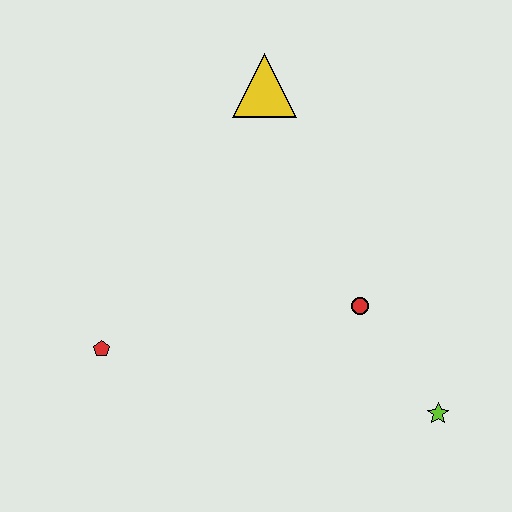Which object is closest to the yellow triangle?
The red circle is closest to the yellow triangle.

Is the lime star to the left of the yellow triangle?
No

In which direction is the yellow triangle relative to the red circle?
The yellow triangle is above the red circle.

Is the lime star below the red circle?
Yes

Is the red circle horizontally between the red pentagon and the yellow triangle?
No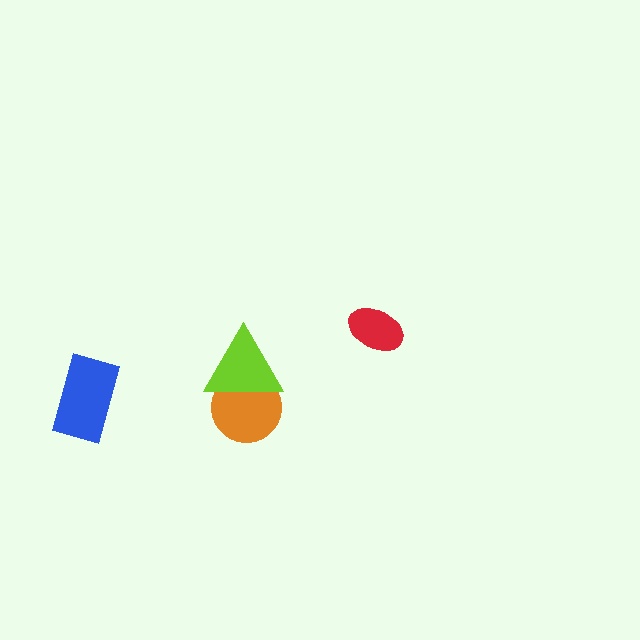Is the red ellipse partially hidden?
No, no other shape covers it.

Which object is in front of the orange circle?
The lime triangle is in front of the orange circle.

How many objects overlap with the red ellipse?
0 objects overlap with the red ellipse.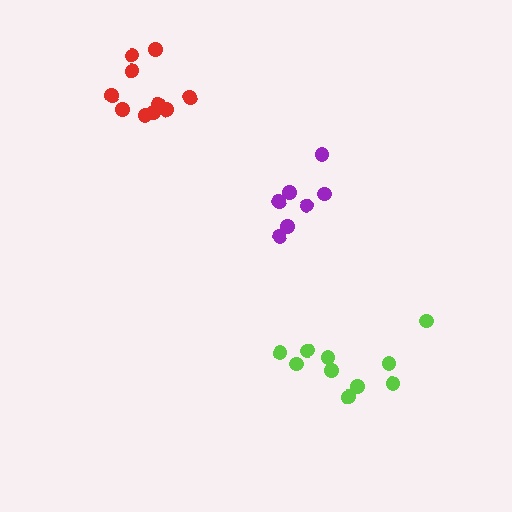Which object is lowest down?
The lime cluster is bottommost.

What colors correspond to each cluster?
The clusters are colored: lime, red, purple.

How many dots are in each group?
Group 1: 10 dots, Group 2: 10 dots, Group 3: 7 dots (27 total).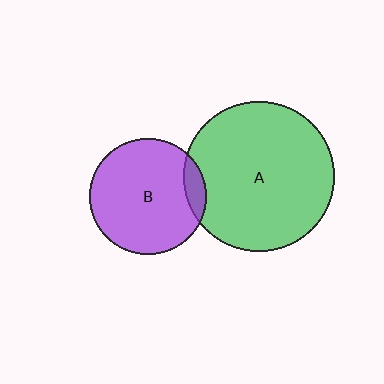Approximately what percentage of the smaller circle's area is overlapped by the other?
Approximately 10%.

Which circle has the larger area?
Circle A (green).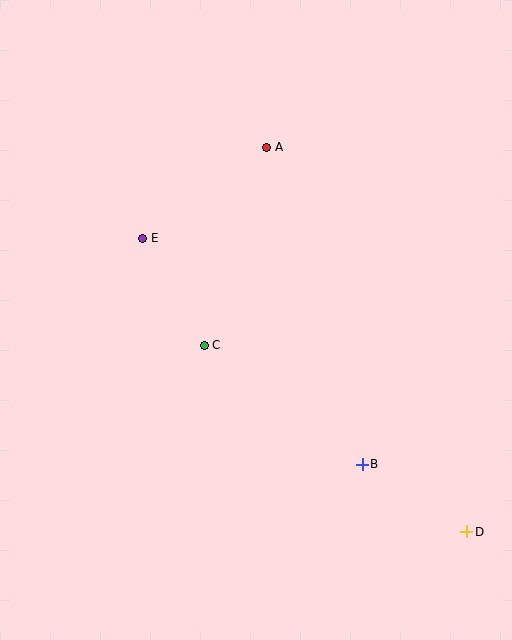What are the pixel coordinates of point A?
Point A is at (267, 147).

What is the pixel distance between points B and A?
The distance between B and A is 331 pixels.